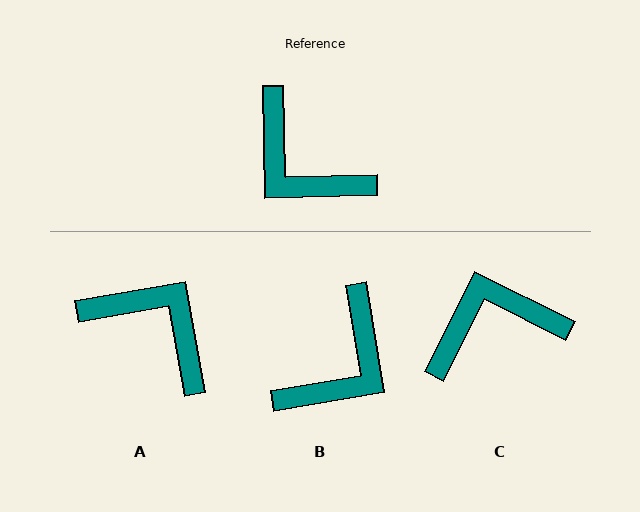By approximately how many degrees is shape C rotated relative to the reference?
Approximately 118 degrees clockwise.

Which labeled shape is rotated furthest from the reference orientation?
A, about 171 degrees away.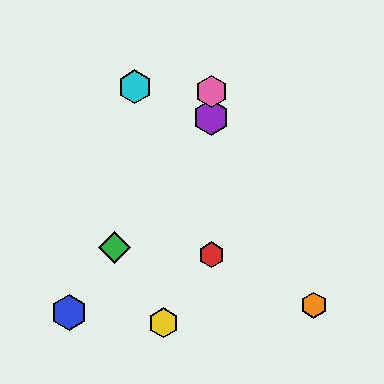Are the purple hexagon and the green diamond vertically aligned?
No, the purple hexagon is at x≈211 and the green diamond is at x≈115.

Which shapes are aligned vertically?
The red hexagon, the purple hexagon, the pink hexagon are aligned vertically.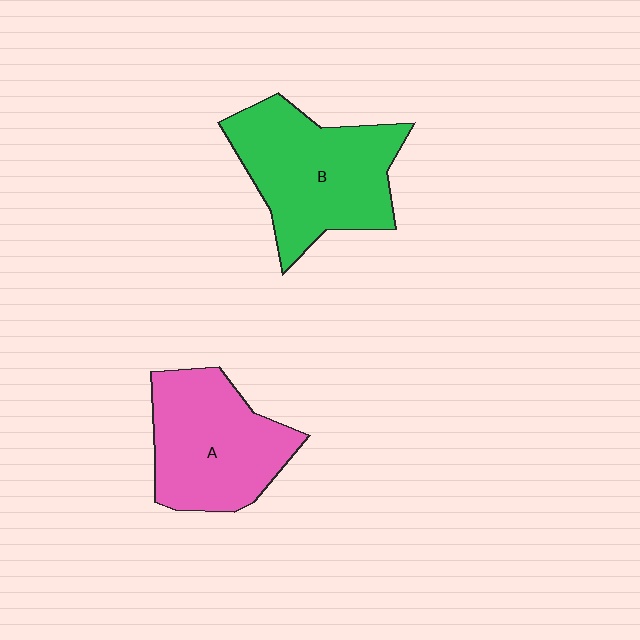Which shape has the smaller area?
Shape A (pink).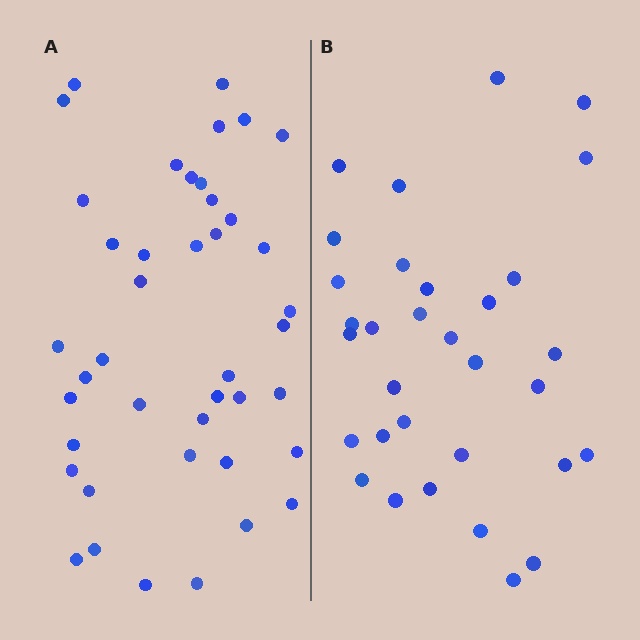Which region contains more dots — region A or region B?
Region A (the left region) has more dots.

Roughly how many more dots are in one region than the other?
Region A has roughly 10 or so more dots than region B.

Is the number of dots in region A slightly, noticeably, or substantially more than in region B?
Region A has noticeably more, but not dramatically so. The ratio is roughly 1.3 to 1.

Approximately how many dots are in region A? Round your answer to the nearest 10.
About 40 dots. (The exact count is 42, which rounds to 40.)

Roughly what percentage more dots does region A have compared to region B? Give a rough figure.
About 30% more.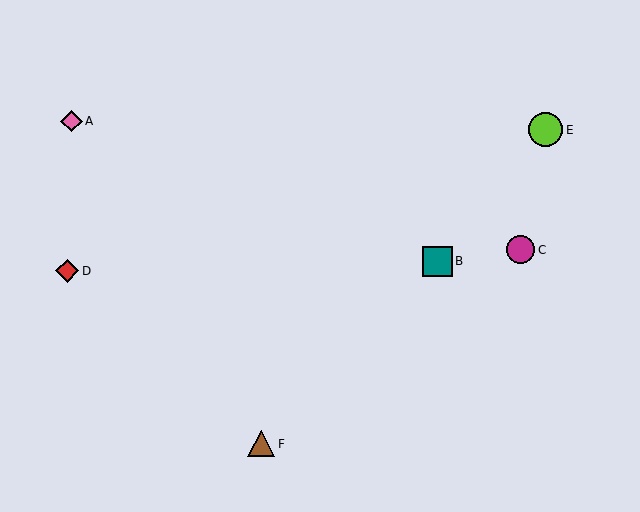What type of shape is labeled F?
Shape F is a brown triangle.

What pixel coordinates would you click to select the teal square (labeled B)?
Click at (437, 261) to select the teal square B.